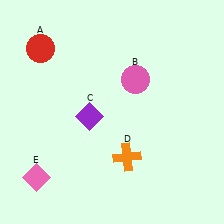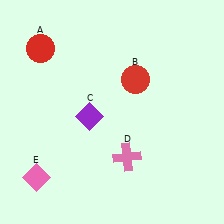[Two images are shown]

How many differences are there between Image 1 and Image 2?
There are 2 differences between the two images.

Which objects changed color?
B changed from pink to red. D changed from orange to pink.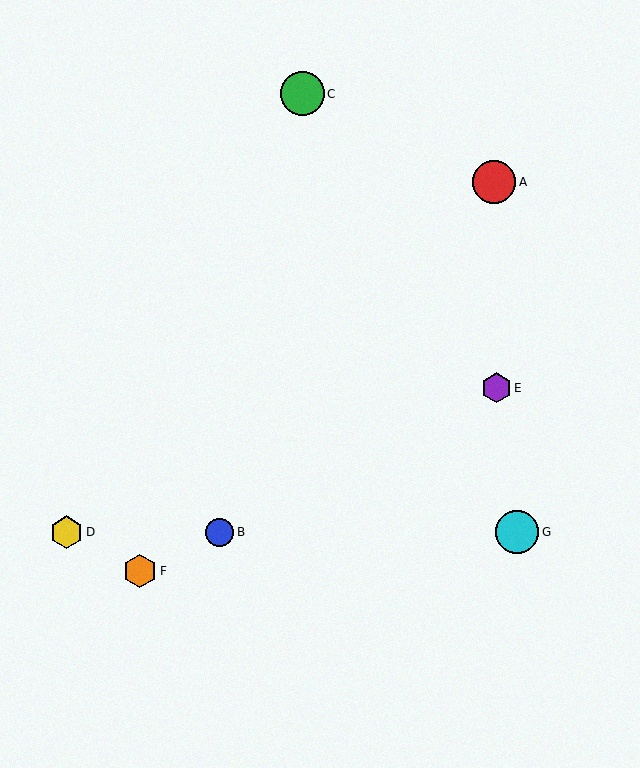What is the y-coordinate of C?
Object C is at y≈94.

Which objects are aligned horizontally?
Objects B, D, G are aligned horizontally.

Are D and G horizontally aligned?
Yes, both are at y≈532.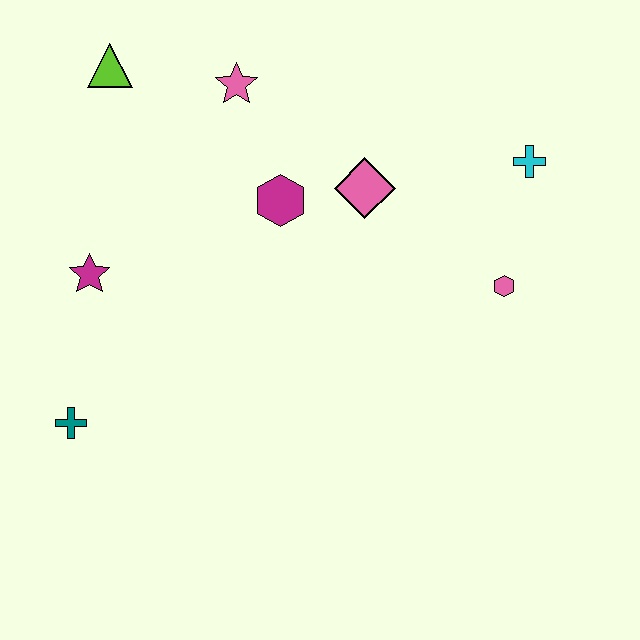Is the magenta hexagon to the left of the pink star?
No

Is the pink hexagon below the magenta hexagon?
Yes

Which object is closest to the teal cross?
The magenta star is closest to the teal cross.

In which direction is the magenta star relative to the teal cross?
The magenta star is above the teal cross.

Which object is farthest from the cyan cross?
The teal cross is farthest from the cyan cross.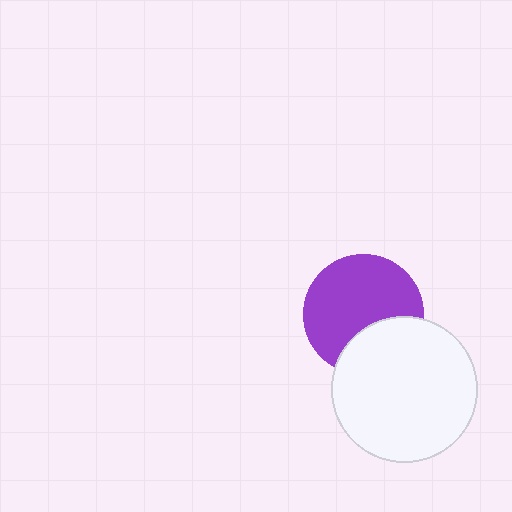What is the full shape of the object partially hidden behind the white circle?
The partially hidden object is a purple circle.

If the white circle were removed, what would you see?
You would see the complete purple circle.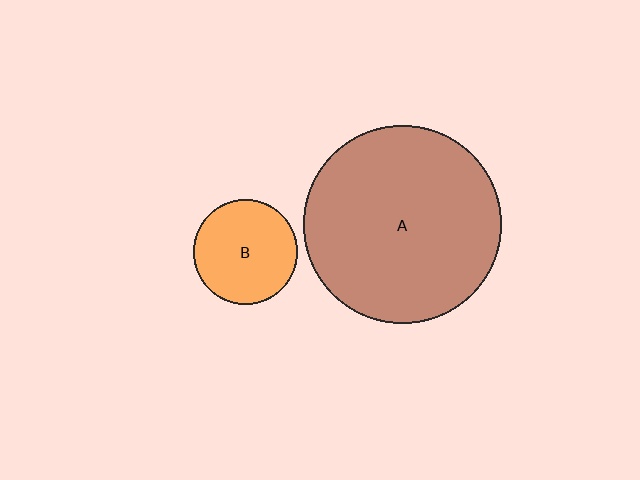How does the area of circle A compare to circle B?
Approximately 3.6 times.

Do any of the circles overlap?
No, none of the circles overlap.